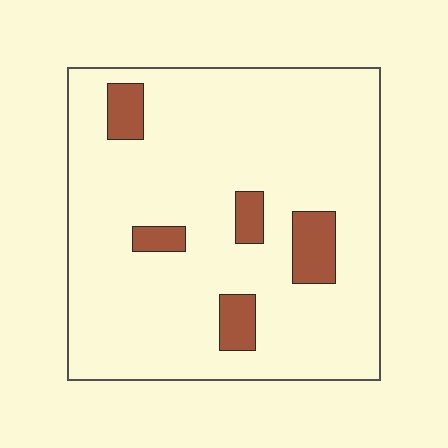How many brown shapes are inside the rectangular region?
5.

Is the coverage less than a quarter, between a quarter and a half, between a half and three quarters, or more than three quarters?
Less than a quarter.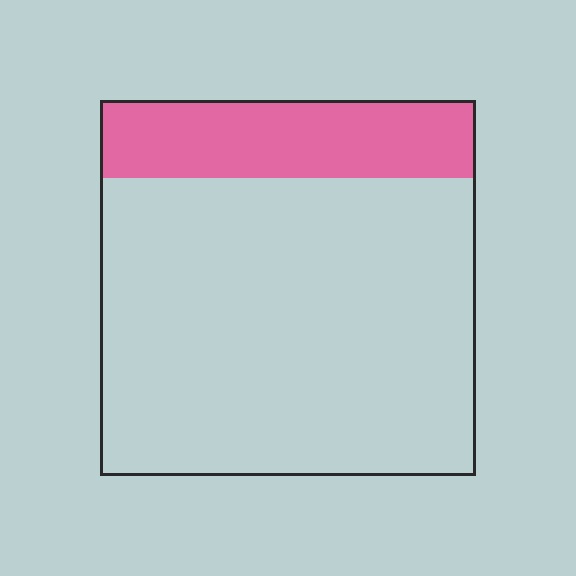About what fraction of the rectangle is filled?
About one fifth (1/5).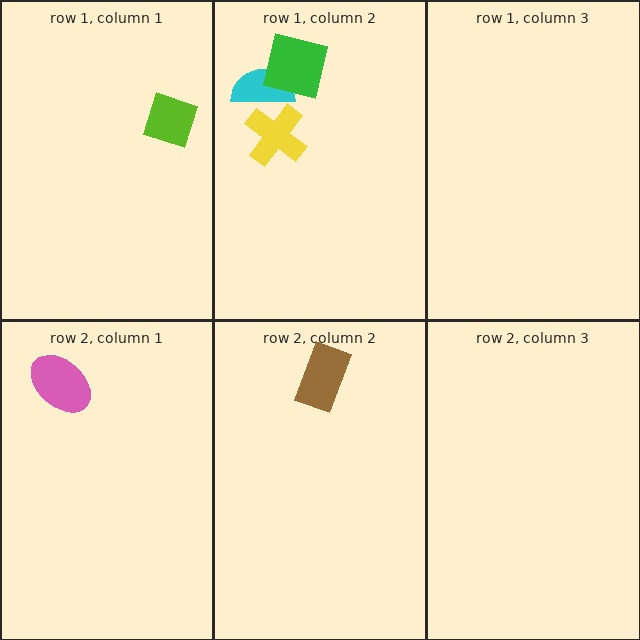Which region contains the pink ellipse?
The row 2, column 1 region.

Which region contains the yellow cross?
The row 1, column 2 region.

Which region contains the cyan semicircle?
The row 1, column 2 region.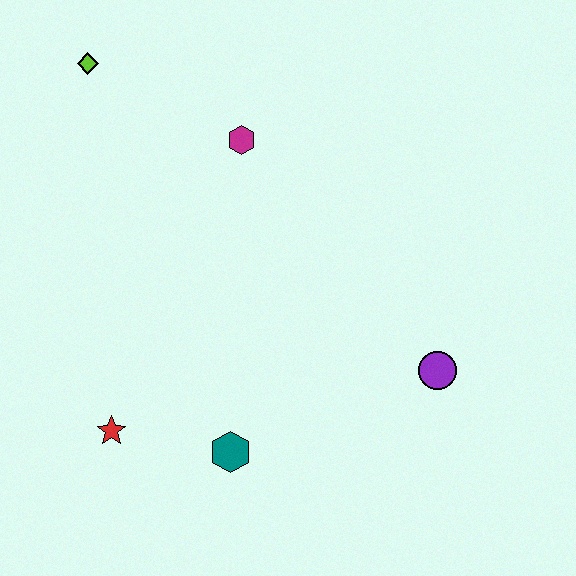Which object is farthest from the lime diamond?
The purple circle is farthest from the lime diamond.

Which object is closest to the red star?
The teal hexagon is closest to the red star.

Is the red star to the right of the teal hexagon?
No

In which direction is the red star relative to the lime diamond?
The red star is below the lime diamond.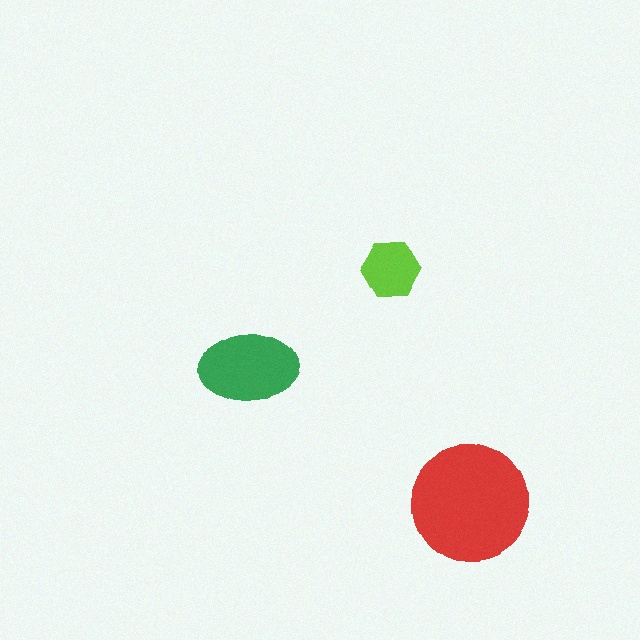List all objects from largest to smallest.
The red circle, the green ellipse, the lime hexagon.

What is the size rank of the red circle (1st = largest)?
1st.